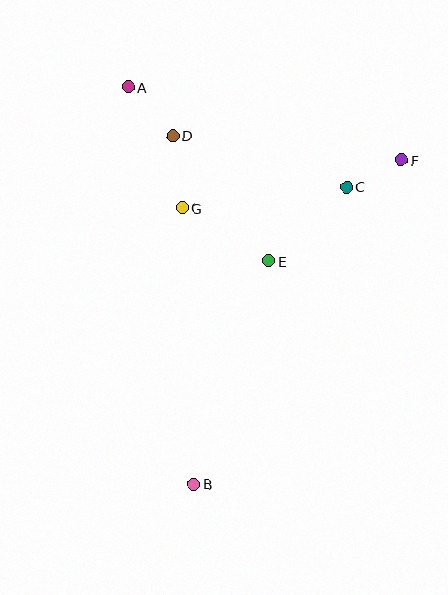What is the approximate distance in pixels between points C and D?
The distance between C and D is approximately 181 pixels.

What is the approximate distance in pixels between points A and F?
The distance between A and F is approximately 283 pixels.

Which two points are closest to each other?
Points C and F are closest to each other.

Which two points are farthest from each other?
Points A and B are farthest from each other.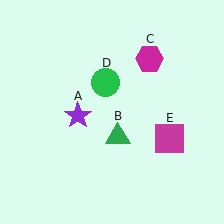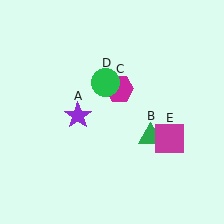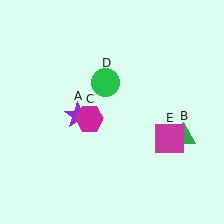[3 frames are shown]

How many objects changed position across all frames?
2 objects changed position: green triangle (object B), magenta hexagon (object C).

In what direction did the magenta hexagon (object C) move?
The magenta hexagon (object C) moved down and to the left.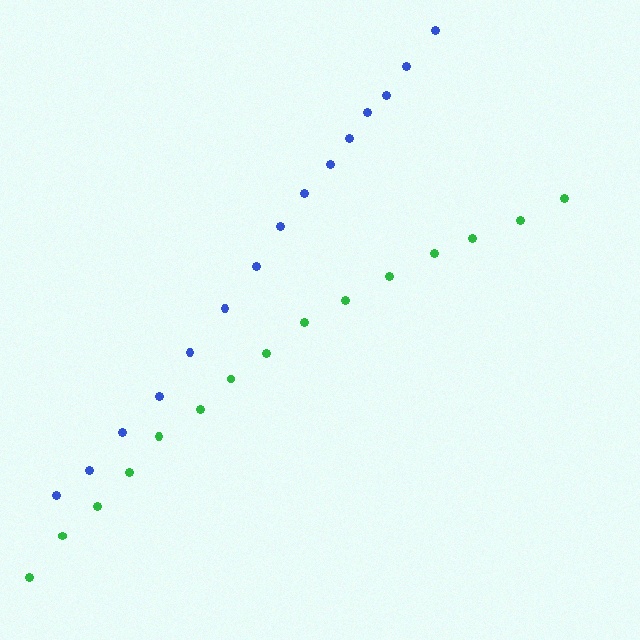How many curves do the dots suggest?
There are 2 distinct paths.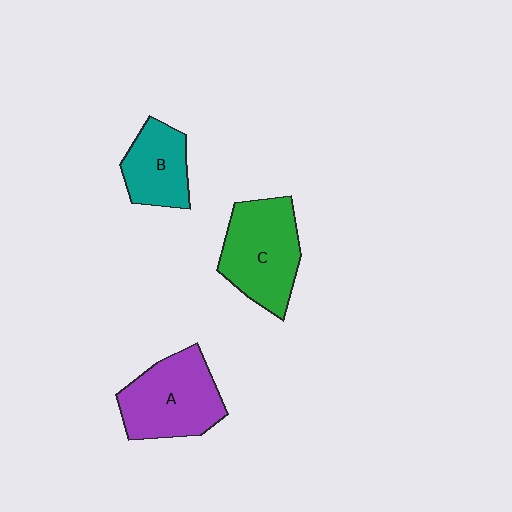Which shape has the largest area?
Shape C (green).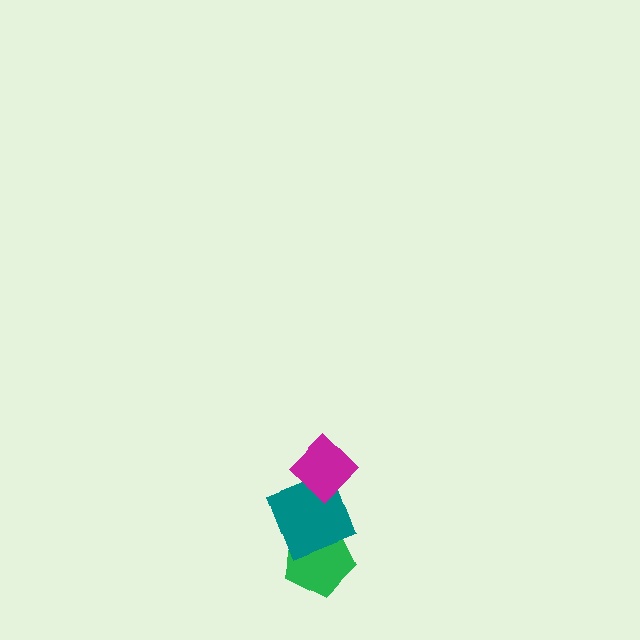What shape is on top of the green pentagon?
The teal square is on top of the green pentagon.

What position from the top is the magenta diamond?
The magenta diamond is 1st from the top.